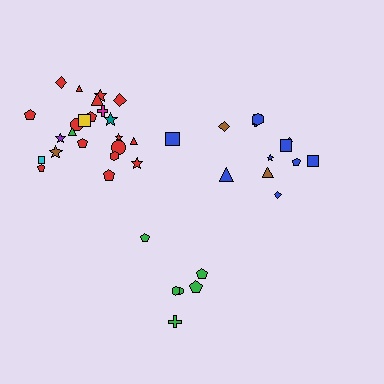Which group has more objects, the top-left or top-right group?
The top-left group.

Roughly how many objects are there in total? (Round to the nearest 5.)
Roughly 45 objects in total.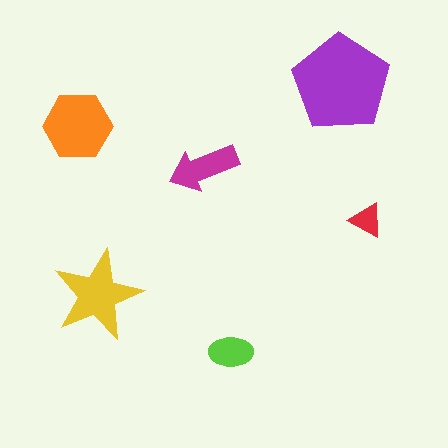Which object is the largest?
The purple pentagon.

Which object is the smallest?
The red triangle.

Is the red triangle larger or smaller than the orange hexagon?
Smaller.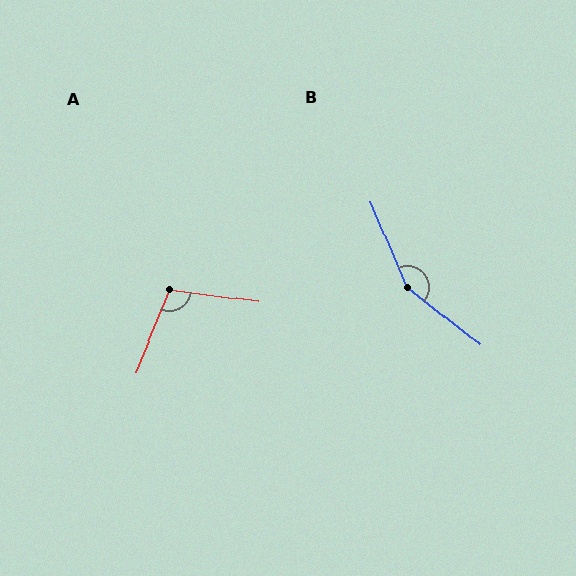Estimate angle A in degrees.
Approximately 104 degrees.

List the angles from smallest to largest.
A (104°), B (151°).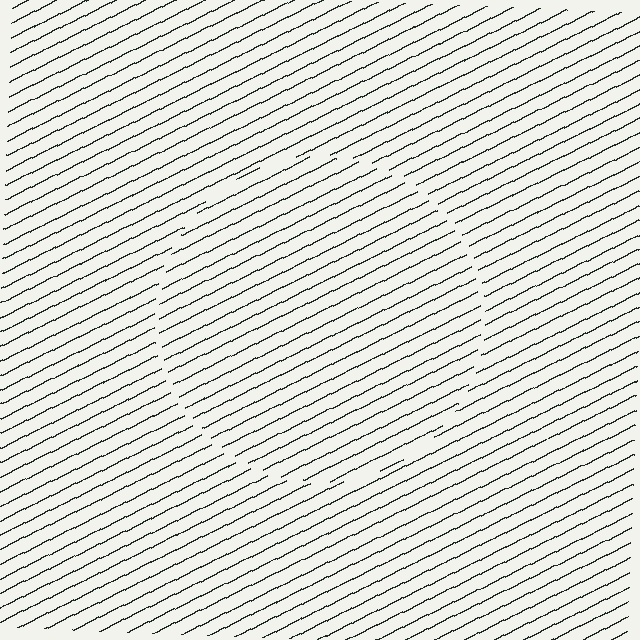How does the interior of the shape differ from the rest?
The interior of the shape contains the same grating, shifted by half a period — the contour is defined by the phase discontinuity where line-ends from the inner and outer gratings abut.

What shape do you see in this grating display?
An illusory circle. The interior of the shape contains the same grating, shifted by half a period — the contour is defined by the phase discontinuity where line-ends from the inner and outer gratings abut.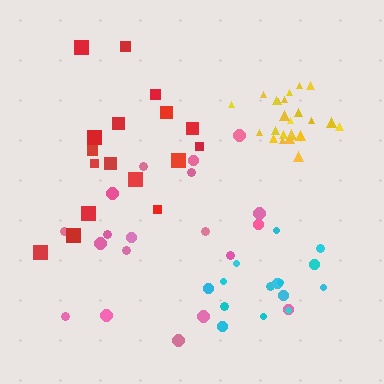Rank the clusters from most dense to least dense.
yellow, cyan, pink, red.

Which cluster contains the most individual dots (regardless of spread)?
Yellow (24).